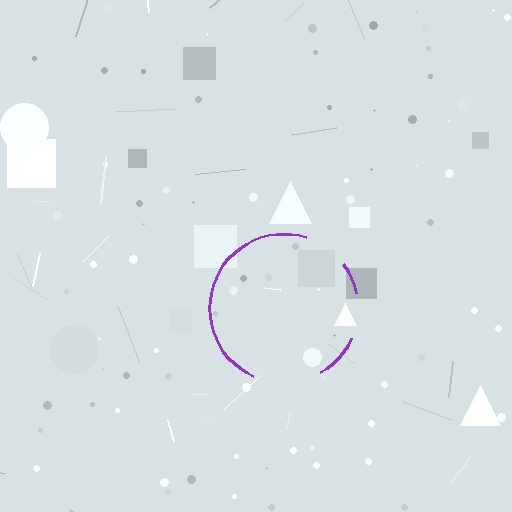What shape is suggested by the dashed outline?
The dashed outline suggests a circle.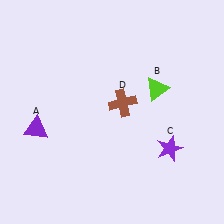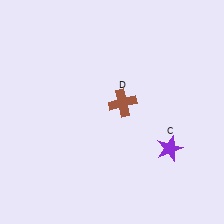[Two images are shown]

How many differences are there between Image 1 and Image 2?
There are 2 differences between the two images.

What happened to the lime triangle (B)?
The lime triangle (B) was removed in Image 2. It was in the top-right area of Image 1.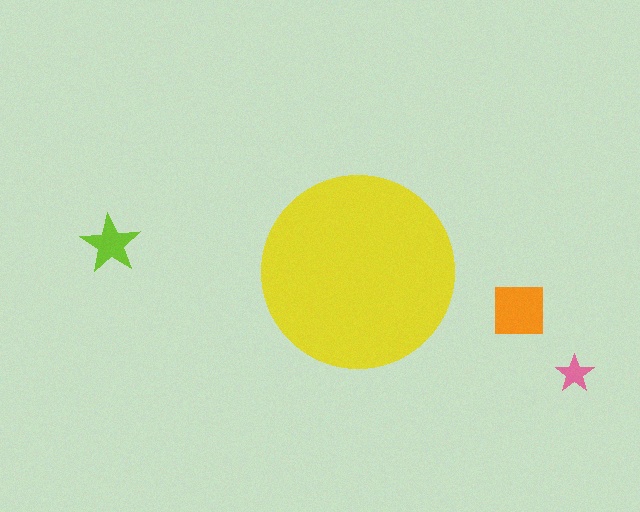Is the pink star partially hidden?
No, the pink star is fully visible.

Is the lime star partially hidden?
No, the lime star is fully visible.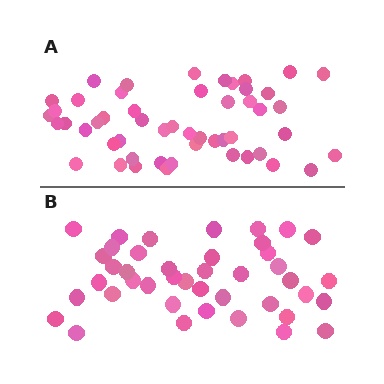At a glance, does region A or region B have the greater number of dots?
Region A (the top region) has more dots.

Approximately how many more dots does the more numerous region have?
Region A has roughly 8 or so more dots than region B.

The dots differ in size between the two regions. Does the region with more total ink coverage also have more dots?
No. Region B has more total ink coverage because its dots are larger, but region A actually contains more individual dots. Total area can be misleading — the number of items is what matters here.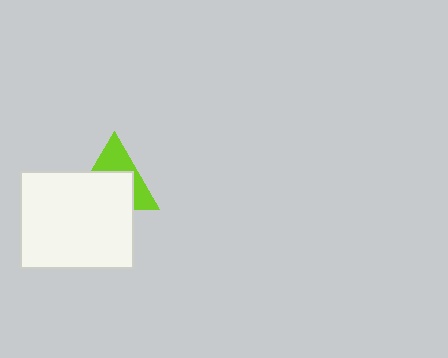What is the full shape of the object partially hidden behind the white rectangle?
The partially hidden object is a lime triangle.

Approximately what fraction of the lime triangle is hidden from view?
Roughly 57% of the lime triangle is hidden behind the white rectangle.